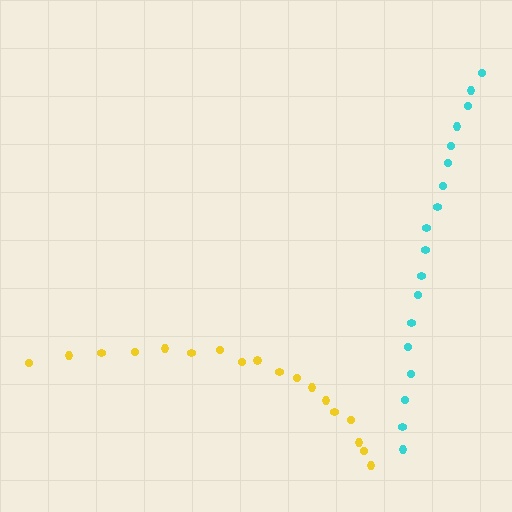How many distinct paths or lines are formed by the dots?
There are 2 distinct paths.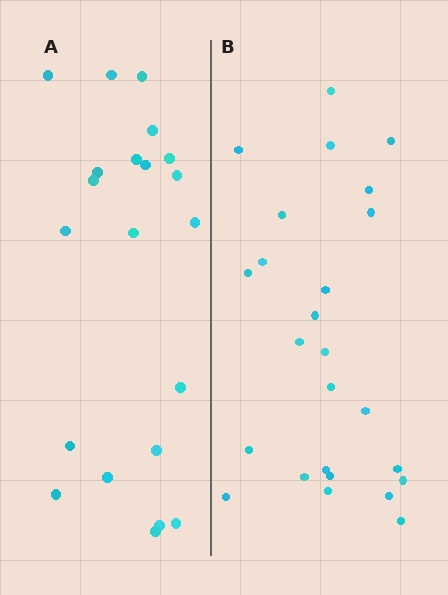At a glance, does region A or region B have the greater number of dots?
Region B (the right region) has more dots.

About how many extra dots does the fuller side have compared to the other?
Region B has about 4 more dots than region A.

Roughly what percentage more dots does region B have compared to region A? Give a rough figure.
About 20% more.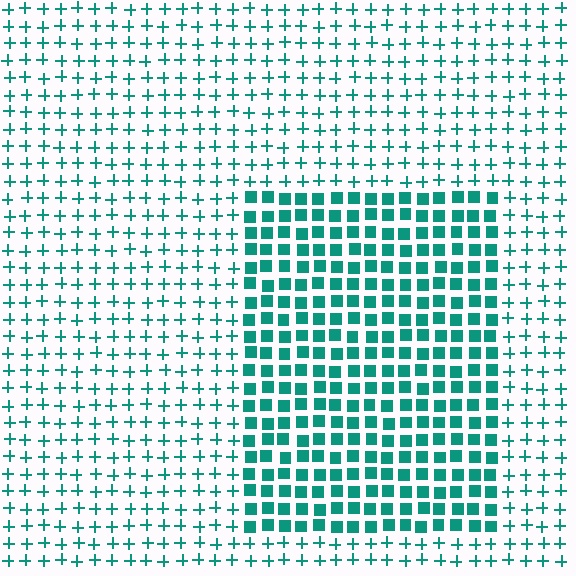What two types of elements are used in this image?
The image uses squares inside the rectangle region and plus signs outside it.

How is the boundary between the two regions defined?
The boundary is defined by a change in element shape: squares inside vs. plus signs outside. All elements share the same color and spacing.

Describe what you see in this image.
The image is filled with small teal elements arranged in a uniform grid. A rectangle-shaped region contains squares, while the surrounding area contains plus signs. The boundary is defined purely by the change in element shape.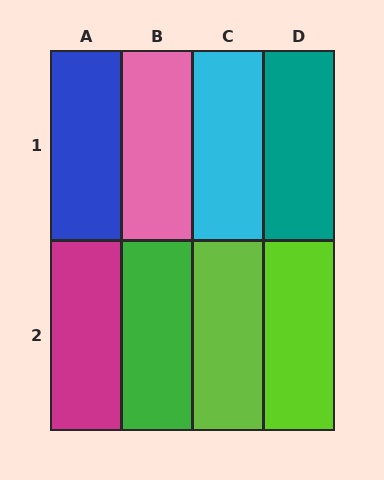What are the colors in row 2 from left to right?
Magenta, green, lime, lime.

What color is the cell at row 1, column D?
Teal.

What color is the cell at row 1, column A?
Blue.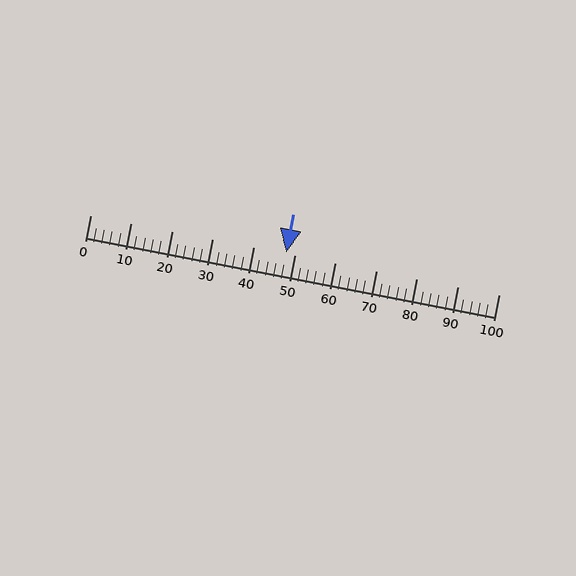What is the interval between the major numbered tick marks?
The major tick marks are spaced 10 units apart.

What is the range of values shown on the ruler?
The ruler shows values from 0 to 100.